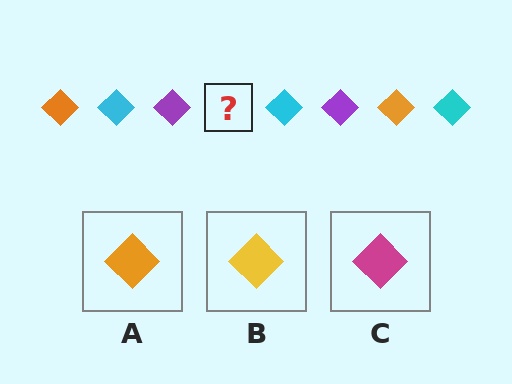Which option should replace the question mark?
Option A.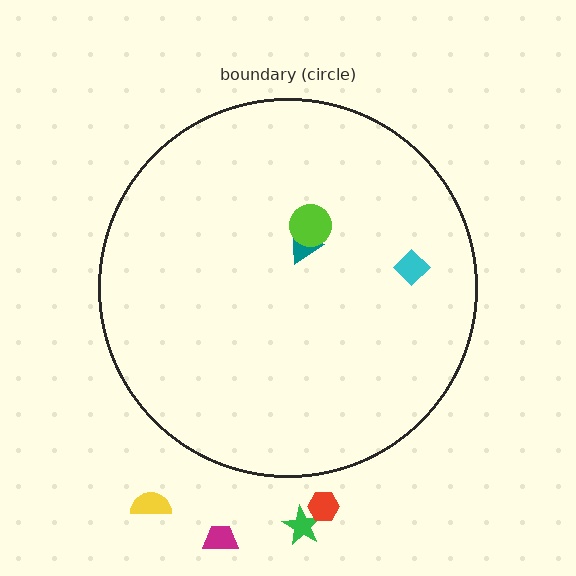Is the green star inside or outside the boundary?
Outside.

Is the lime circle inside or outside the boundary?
Inside.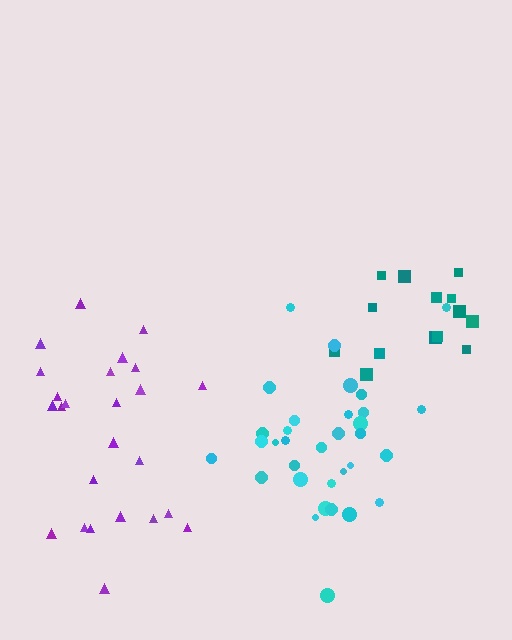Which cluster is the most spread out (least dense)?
Purple.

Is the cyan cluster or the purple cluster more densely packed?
Cyan.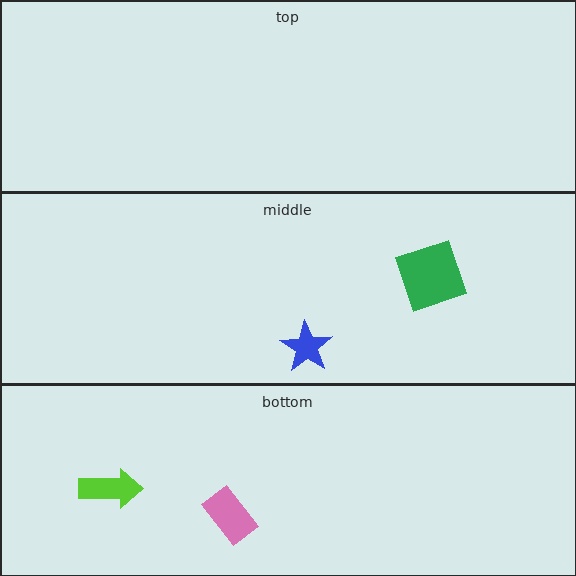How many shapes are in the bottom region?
2.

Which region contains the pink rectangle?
The bottom region.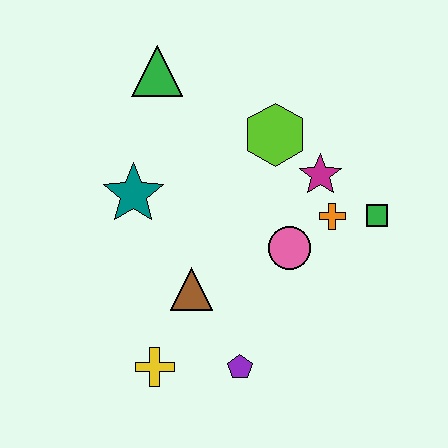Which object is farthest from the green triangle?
The purple pentagon is farthest from the green triangle.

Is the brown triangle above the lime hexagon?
No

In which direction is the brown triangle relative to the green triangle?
The brown triangle is below the green triangle.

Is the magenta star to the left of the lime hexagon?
No